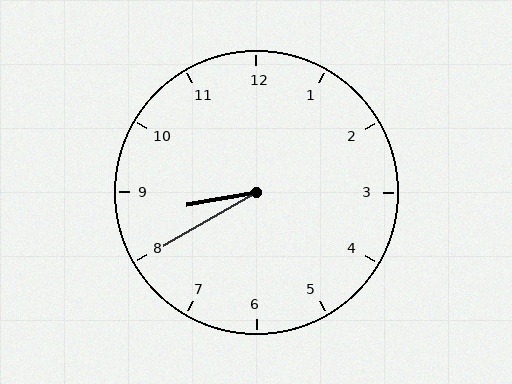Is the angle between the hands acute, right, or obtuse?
It is acute.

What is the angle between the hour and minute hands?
Approximately 20 degrees.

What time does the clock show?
8:40.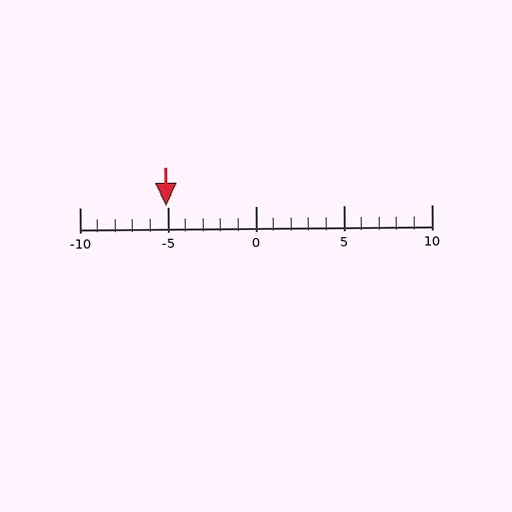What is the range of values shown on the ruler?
The ruler shows values from -10 to 10.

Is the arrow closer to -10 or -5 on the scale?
The arrow is closer to -5.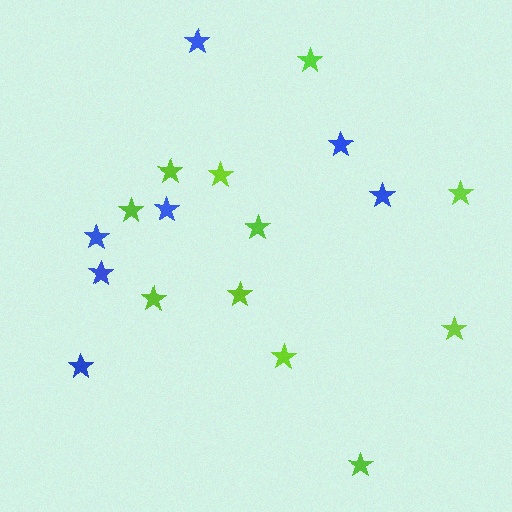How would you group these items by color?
There are 2 groups: one group of lime stars (11) and one group of blue stars (7).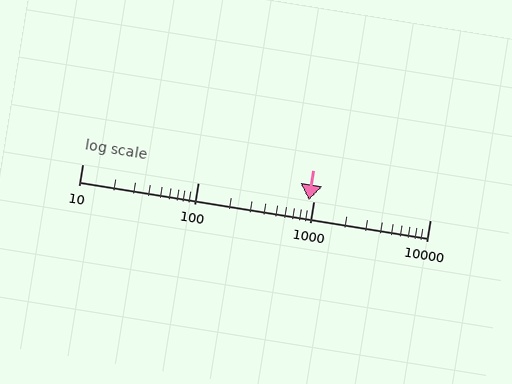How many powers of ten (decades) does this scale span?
The scale spans 3 decades, from 10 to 10000.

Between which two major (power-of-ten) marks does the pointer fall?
The pointer is between 100 and 1000.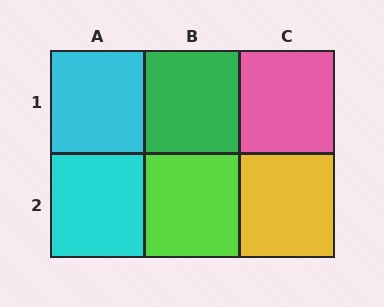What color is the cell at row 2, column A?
Cyan.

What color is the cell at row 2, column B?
Lime.